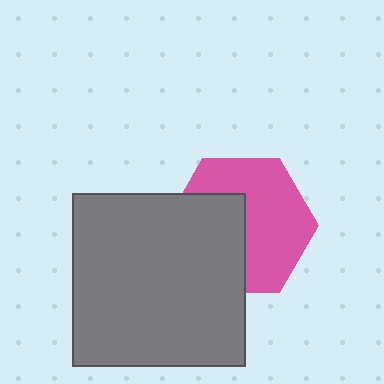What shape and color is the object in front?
The object in front is a gray square.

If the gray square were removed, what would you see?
You would see the complete pink hexagon.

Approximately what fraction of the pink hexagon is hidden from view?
Roughly 42% of the pink hexagon is hidden behind the gray square.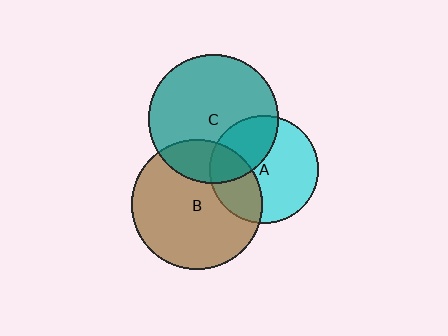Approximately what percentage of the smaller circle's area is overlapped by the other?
Approximately 20%.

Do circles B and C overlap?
Yes.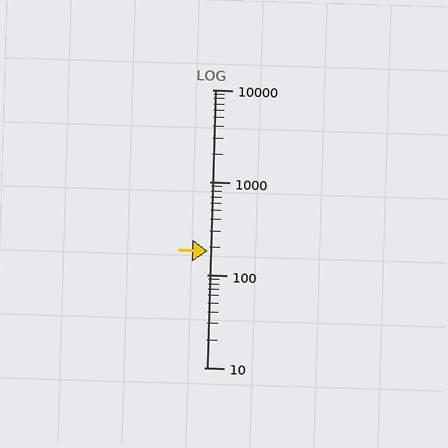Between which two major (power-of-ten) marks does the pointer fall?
The pointer is between 100 and 1000.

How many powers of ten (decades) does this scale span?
The scale spans 3 decades, from 10 to 10000.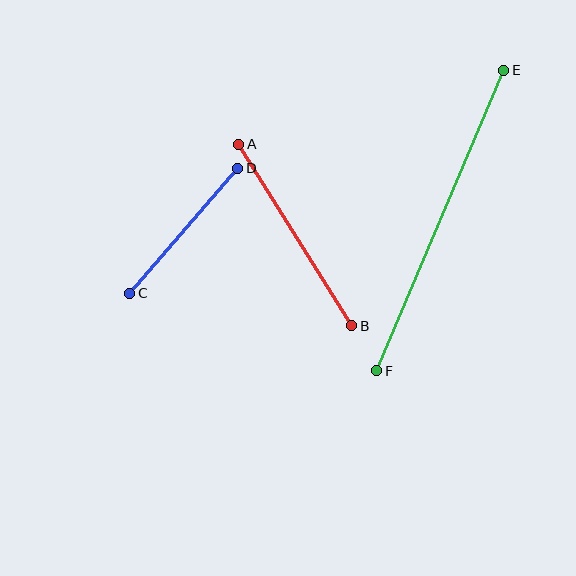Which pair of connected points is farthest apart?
Points E and F are farthest apart.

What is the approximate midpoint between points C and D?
The midpoint is at approximately (184, 231) pixels.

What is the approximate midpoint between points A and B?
The midpoint is at approximately (295, 235) pixels.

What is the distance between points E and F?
The distance is approximately 326 pixels.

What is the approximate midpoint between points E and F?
The midpoint is at approximately (440, 220) pixels.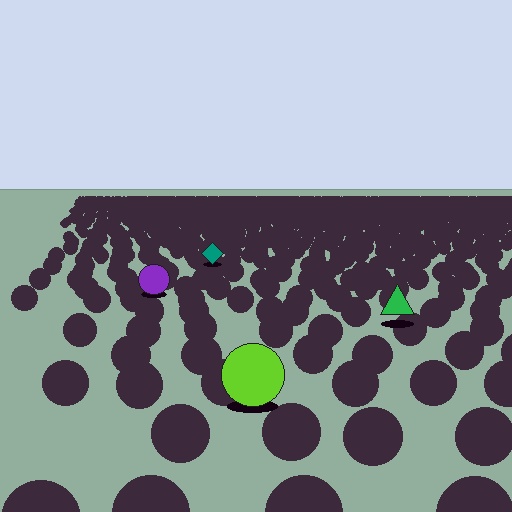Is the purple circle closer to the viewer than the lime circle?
No. The lime circle is closer — you can tell from the texture gradient: the ground texture is coarser near it.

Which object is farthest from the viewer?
The teal diamond is farthest from the viewer. It appears smaller and the ground texture around it is denser.